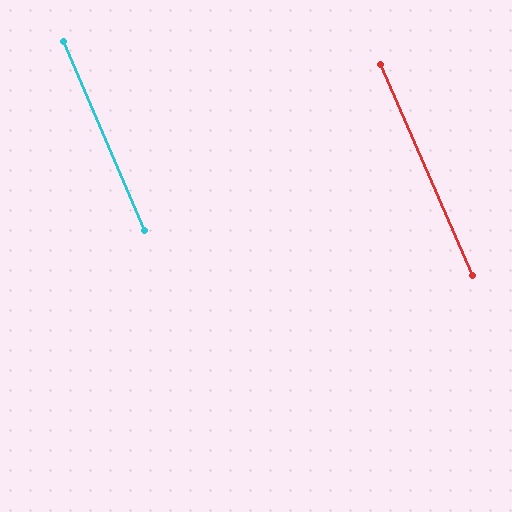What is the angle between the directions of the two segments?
Approximately 1 degree.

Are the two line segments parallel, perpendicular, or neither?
Parallel — their directions differ by only 0.7°.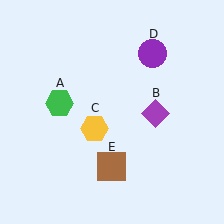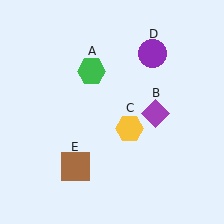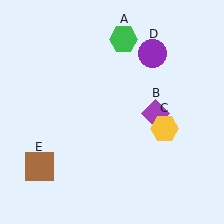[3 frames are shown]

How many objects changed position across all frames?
3 objects changed position: green hexagon (object A), yellow hexagon (object C), brown square (object E).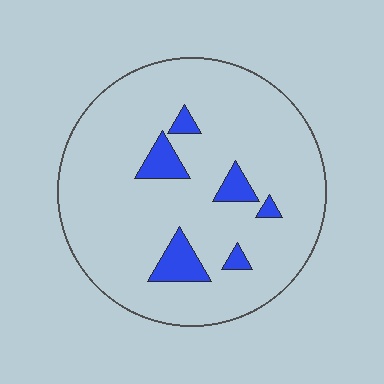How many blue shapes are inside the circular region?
6.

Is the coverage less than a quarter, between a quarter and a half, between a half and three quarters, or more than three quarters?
Less than a quarter.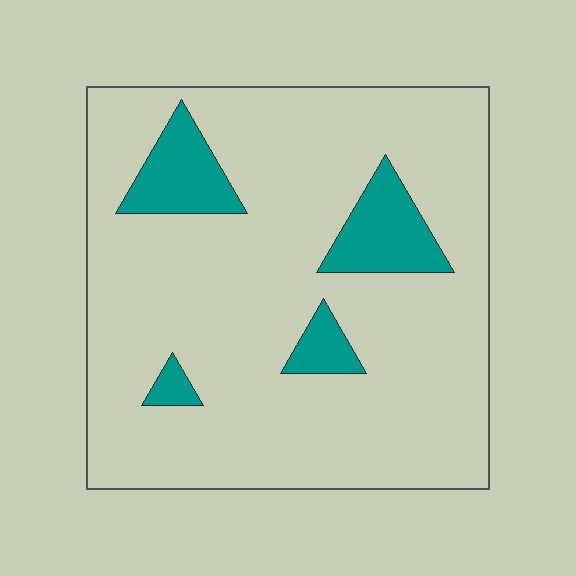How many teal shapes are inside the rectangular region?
4.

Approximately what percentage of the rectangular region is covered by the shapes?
Approximately 15%.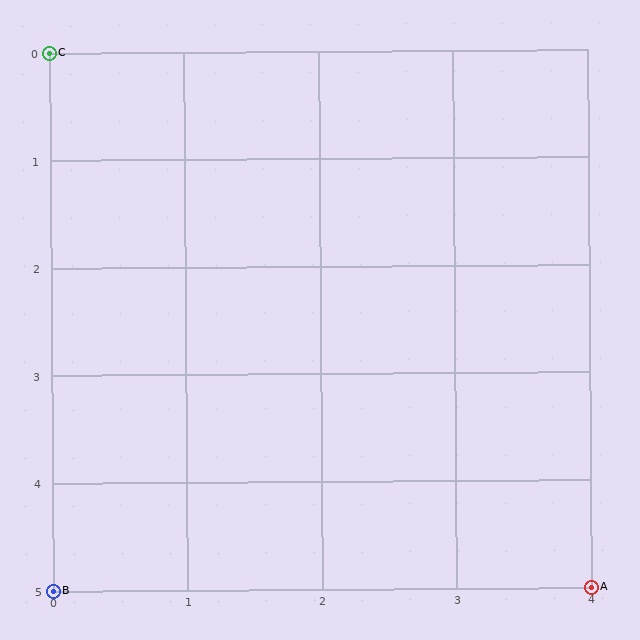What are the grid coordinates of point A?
Point A is at grid coordinates (4, 5).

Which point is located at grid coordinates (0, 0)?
Point C is at (0, 0).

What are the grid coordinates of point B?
Point B is at grid coordinates (0, 5).